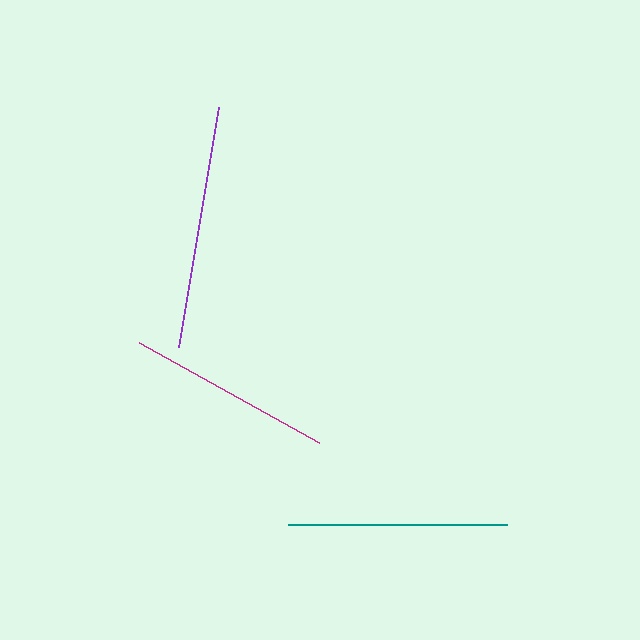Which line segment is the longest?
The purple line is the longest at approximately 243 pixels.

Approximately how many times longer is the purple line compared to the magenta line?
The purple line is approximately 1.2 times the length of the magenta line.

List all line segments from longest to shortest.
From longest to shortest: purple, teal, magenta.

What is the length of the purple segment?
The purple segment is approximately 243 pixels long.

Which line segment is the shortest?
The magenta line is the shortest at approximately 205 pixels.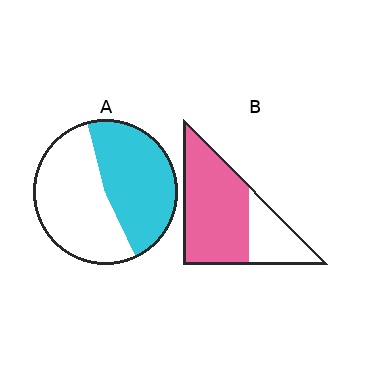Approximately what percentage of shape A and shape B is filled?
A is approximately 45% and B is approximately 70%.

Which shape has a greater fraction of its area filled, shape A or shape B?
Shape B.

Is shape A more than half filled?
Roughly half.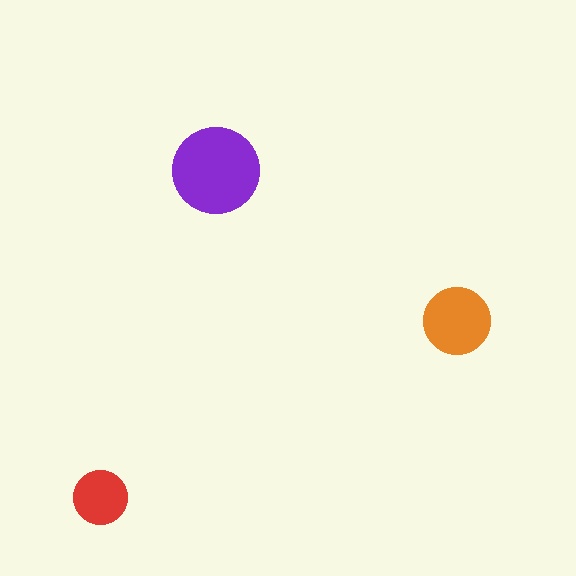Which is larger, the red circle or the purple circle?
The purple one.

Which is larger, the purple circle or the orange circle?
The purple one.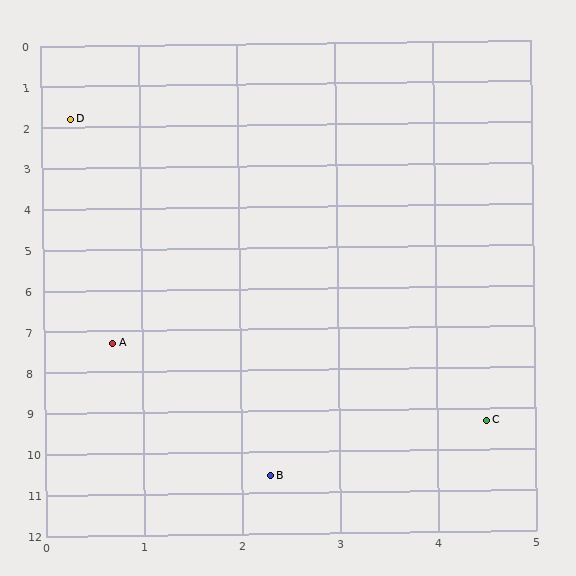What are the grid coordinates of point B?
Point B is at approximately (2.3, 10.6).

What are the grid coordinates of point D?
Point D is at approximately (0.3, 1.8).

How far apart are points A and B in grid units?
Points A and B are about 3.7 grid units apart.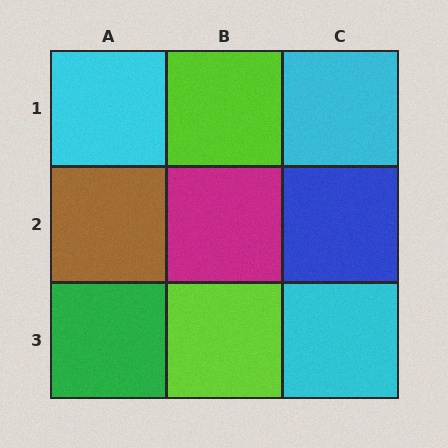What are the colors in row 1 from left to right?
Cyan, lime, cyan.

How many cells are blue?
1 cell is blue.